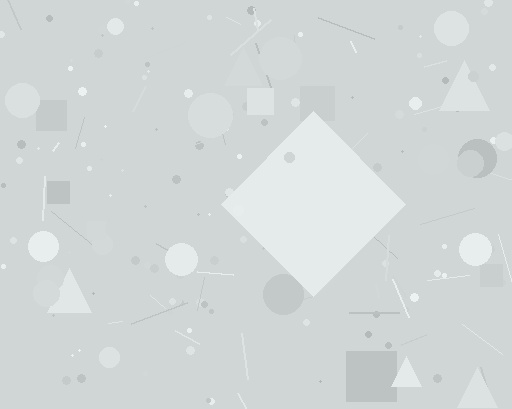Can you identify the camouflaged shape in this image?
The camouflaged shape is a diamond.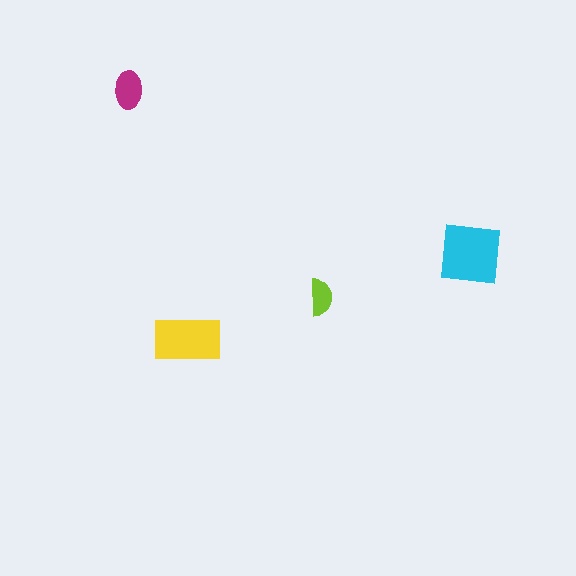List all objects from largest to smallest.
The cyan square, the yellow rectangle, the magenta ellipse, the lime semicircle.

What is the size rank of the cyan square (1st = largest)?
1st.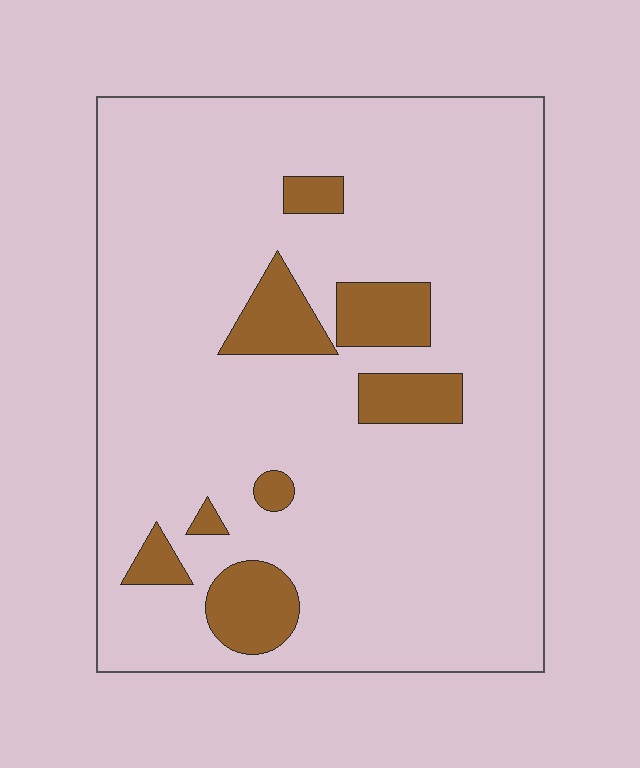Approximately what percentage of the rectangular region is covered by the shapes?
Approximately 10%.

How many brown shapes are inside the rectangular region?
8.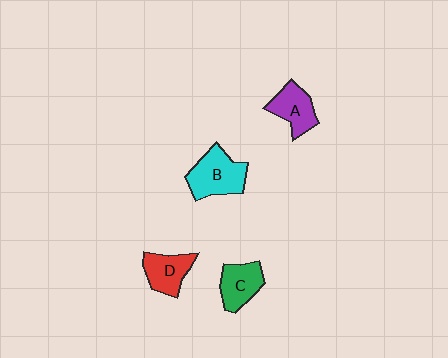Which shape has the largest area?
Shape B (cyan).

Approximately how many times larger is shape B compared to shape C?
Approximately 1.3 times.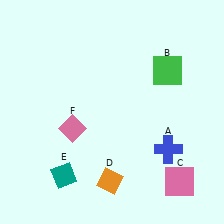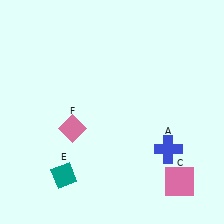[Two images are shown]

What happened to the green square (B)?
The green square (B) was removed in Image 2. It was in the top-right area of Image 1.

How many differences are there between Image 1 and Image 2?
There are 2 differences between the two images.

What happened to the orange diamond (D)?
The orange diamond (D) was removed in Image 2. It was in the bottom-left area of Image 1.